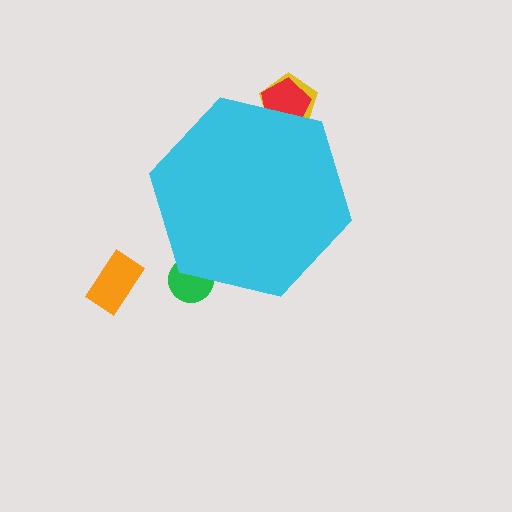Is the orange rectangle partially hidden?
No, the orange rectangle is fully visible.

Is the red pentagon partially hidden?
Yes, the red pentagon is partially hidden behind the cyan hexagon.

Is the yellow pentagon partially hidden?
Yes, the yellow pentagon is partially hidden behind the cyan hexagon.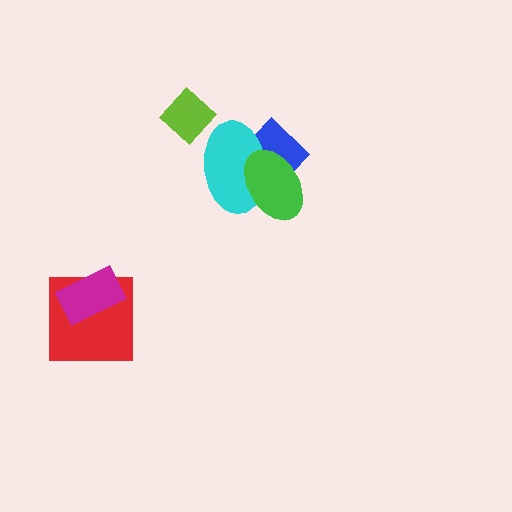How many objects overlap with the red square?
1 object overlaps with the red square.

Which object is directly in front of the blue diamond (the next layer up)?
The cyan ellipse is directly in front of the blue diamond.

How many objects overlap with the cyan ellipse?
2 objects overlap with the cyan ellipse.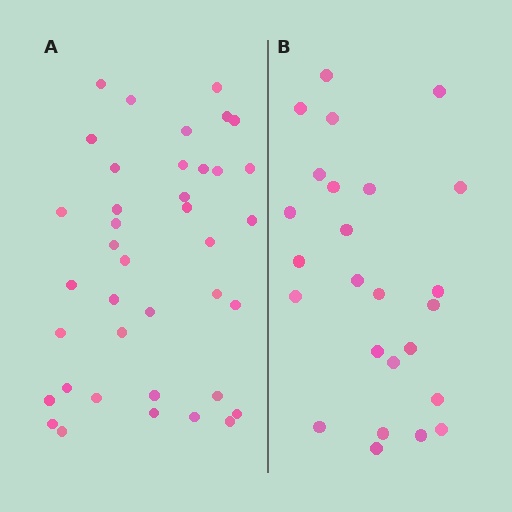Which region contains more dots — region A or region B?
Region A (the left region) has more dots.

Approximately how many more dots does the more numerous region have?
Region A has approximately 15 more dots than region B.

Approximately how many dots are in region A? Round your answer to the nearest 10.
About 40 dots. (The exact count is 39, which rounds to 40.)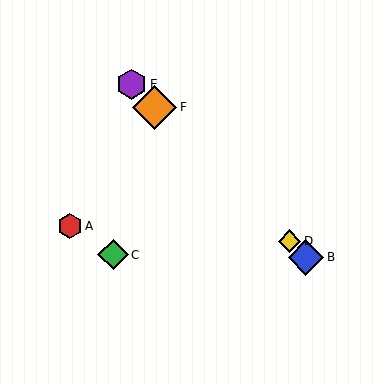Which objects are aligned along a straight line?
Objects B, D, E, F are aligned along a straight line.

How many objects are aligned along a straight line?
4 objects (B, D, E, F) are aligned along a straight line.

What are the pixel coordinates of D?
Object D is at (290, 241).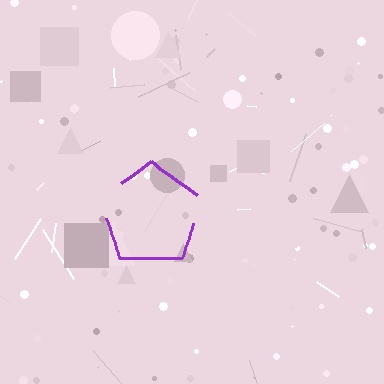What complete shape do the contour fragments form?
The contour fragments form a pentagon.